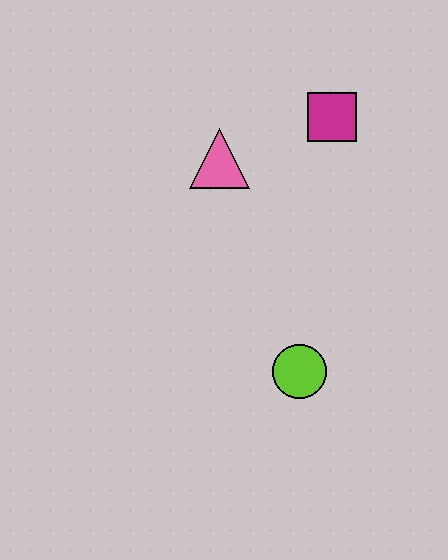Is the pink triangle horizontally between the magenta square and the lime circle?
No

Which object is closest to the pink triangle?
The magenta square is closest to the pink triangle.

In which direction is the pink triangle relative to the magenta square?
The pink triangle is to the left of the magenta square.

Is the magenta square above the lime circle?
Yes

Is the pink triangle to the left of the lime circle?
Yes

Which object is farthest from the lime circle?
The magenta square is farthest from the lime circle.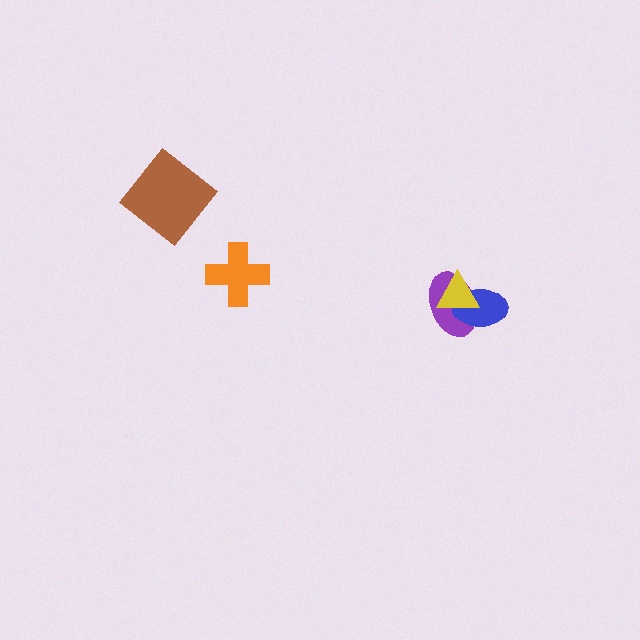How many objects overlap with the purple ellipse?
2 objects overlap with the purple ellipse.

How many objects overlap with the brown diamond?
0 objects overlap with the brown diamond.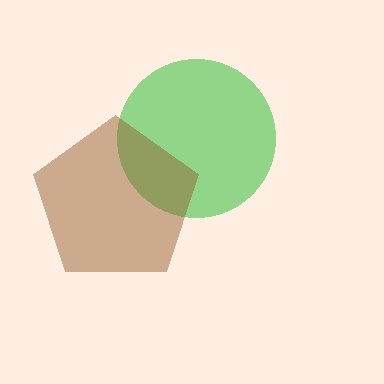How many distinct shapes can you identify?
There are 2 distinct shapes: a green circle, a brown pentagon.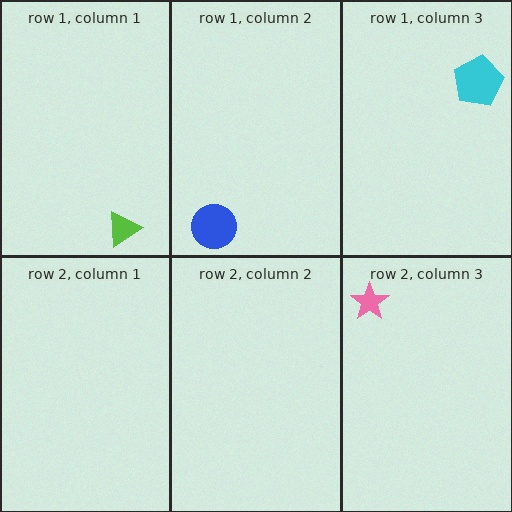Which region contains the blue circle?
The row 1, column 2 region.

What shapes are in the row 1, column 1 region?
The lime triangle.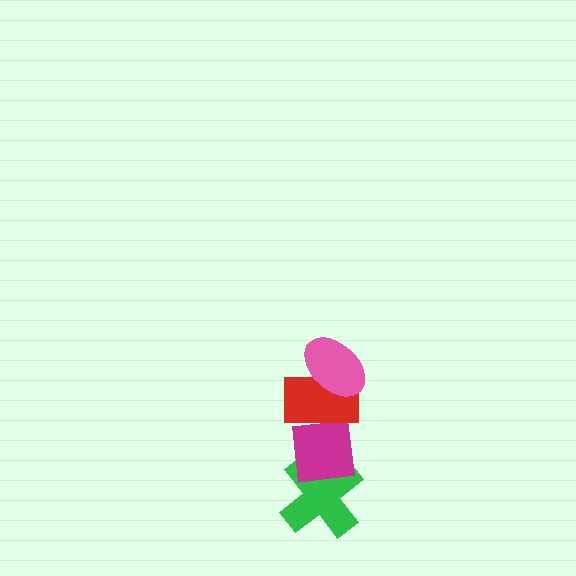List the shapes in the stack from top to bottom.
From top to bottom: the pink ellipse, the red rectangle, the magenta square, the green cross.